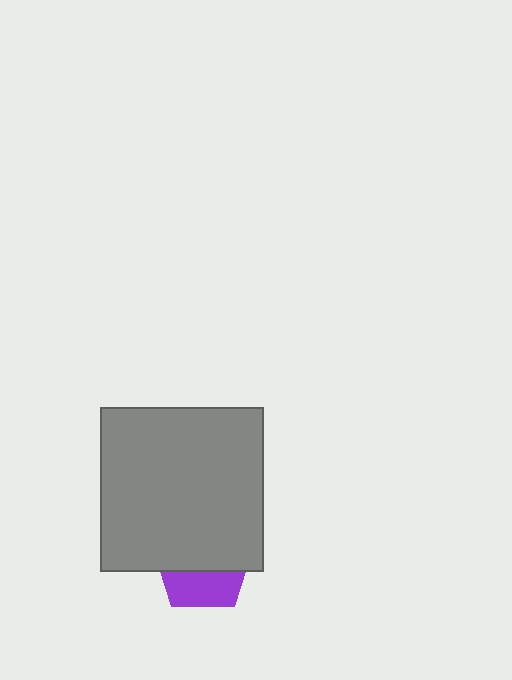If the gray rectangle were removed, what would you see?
You would see the complete purple pentagon.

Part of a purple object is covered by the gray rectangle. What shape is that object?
It is a pentagon.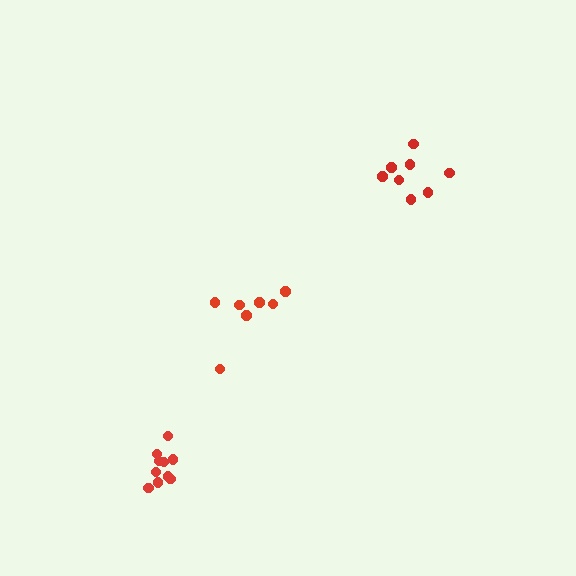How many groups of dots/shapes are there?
There are 3 groups.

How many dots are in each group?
Group 1: 8 dots, Group 2: 7 dots, Group 3: 10 dots (25 total).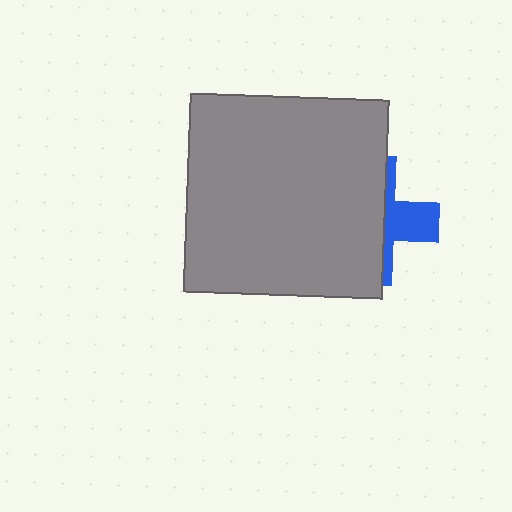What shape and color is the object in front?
The object in front is a gray square.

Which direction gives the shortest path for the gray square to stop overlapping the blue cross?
Moving left gives the shortest separation.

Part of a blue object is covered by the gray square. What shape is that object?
It is a cross.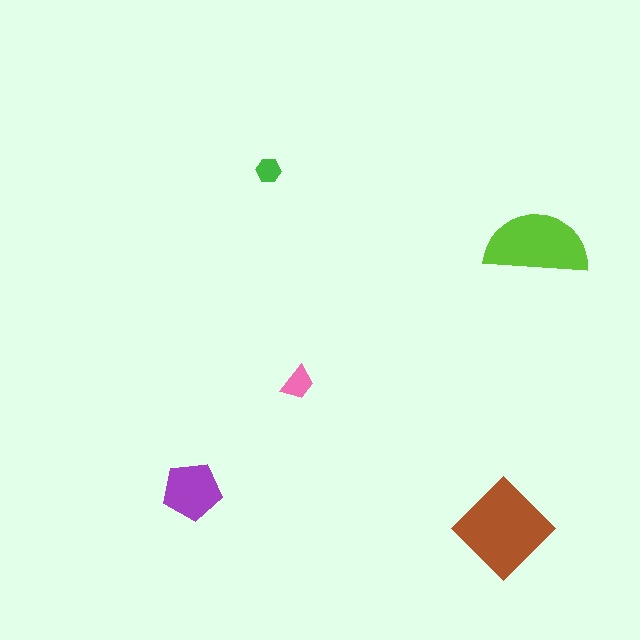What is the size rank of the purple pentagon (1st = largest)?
3rd.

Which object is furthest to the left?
The purple pentagon is leftmost.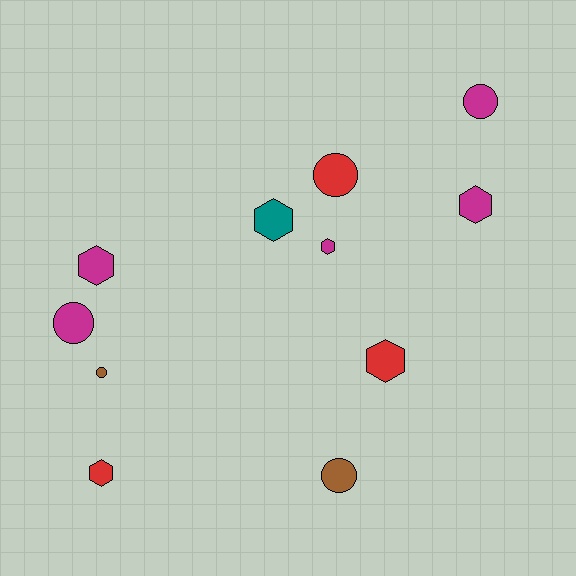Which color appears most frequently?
Magenta, with 5 objects.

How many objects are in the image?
There are 11 objects.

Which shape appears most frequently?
Hexagon, with 6 objects.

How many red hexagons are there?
There are 2 red hexagons.